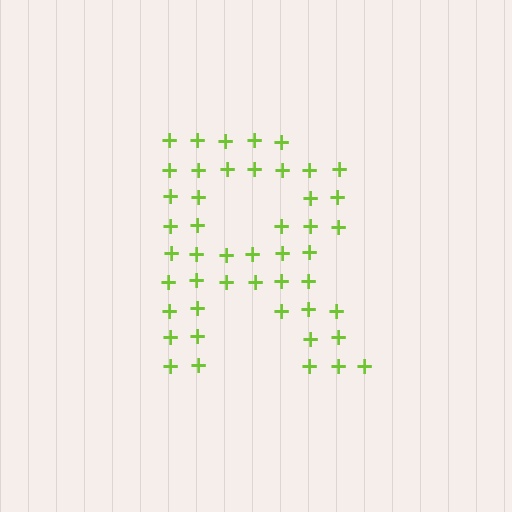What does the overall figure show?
The overall figure shows the letter R.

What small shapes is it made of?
It is made of small plus signs.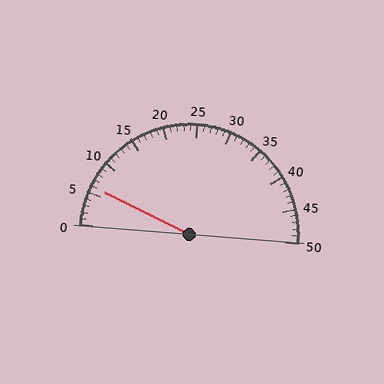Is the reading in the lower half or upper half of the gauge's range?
The reading is in the lower half of the range (0 to 50).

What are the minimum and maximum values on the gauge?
The gauge ranges from 0 to 50.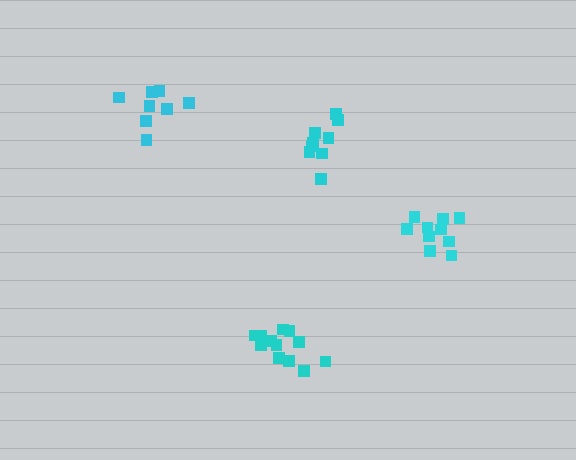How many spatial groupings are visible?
There are 4 spatial groupings.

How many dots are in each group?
Group 1: 9 dots, Group 2: 10 dots, Group 3: 9 dots, Group 4: 12 dots (40 total).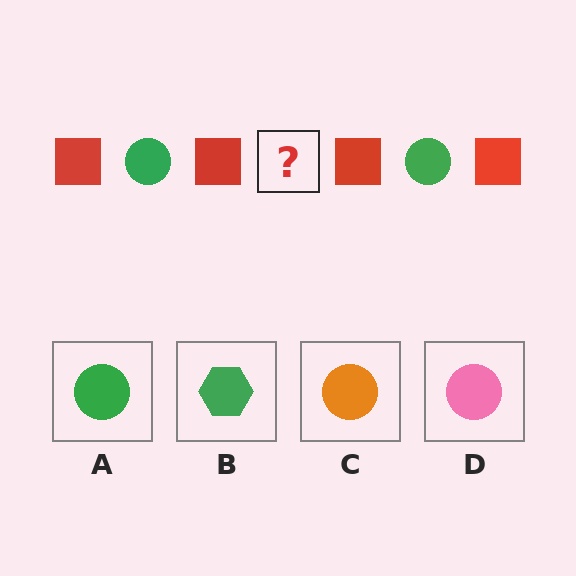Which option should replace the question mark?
Option A.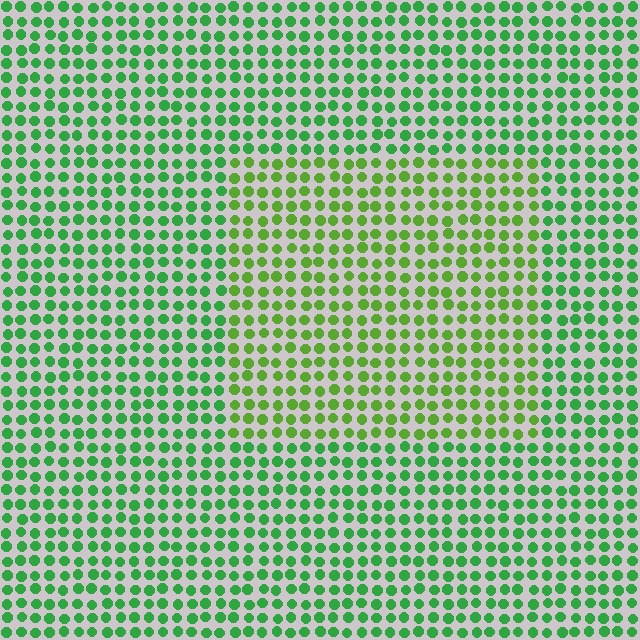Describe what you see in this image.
The image is filled with small green elements in a uniform arrangement. A rectangle-shaped region is visible where the elements are tinted to a slightly different hue, forming a subtle color boundary.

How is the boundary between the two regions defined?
The boundary is defined purely by a slight shift in hue (about 30 degrees). Spacing, size, and orientation are identical on both sides.